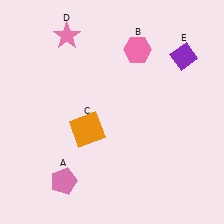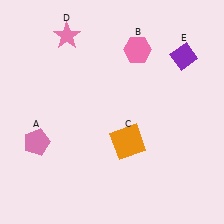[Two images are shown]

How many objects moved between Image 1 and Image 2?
2 objects moved between the two images.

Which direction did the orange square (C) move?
The orange square (C) moved right.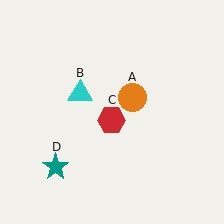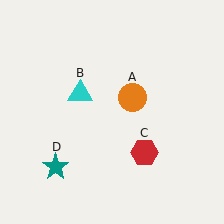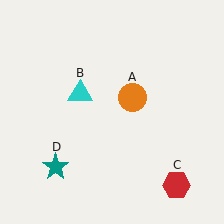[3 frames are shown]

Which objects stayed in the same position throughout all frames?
Orange circle (object A) and cyan triangle (object B) and teal star (object D) remained stationary.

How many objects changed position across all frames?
1 object changed position: red hexagon (object C).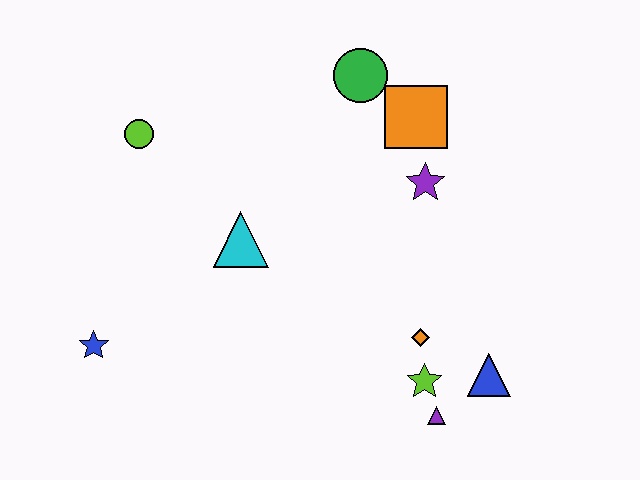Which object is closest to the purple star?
The orange square is closest to the purple star.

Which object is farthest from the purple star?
The blue star is farthest from the purple star.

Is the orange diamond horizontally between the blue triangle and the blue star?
Yes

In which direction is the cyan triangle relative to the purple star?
The cyan triangle is to the left of the purple star.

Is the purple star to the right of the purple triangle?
No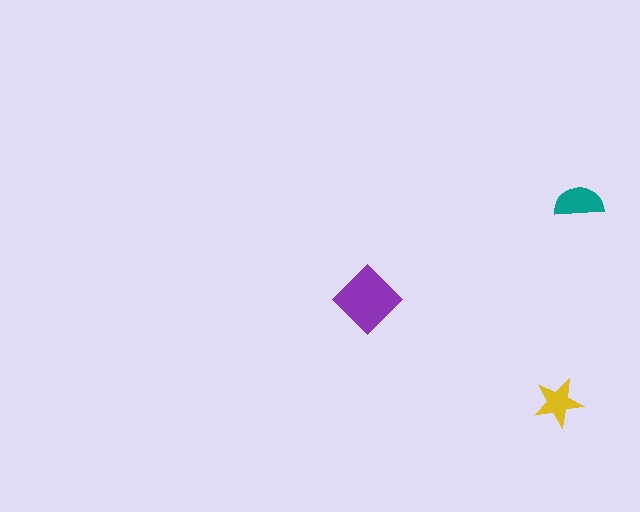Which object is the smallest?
The yellow star.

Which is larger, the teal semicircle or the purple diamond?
The purple diamond.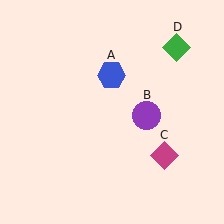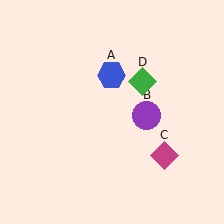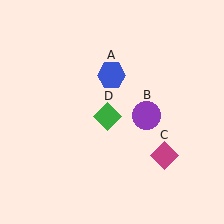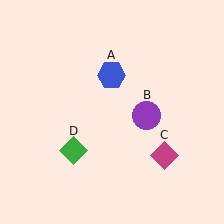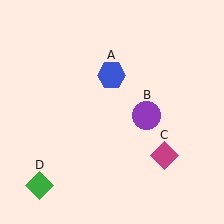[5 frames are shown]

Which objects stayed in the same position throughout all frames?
Blue hexagon (object A) and purple circle (object B) and magenta diamond (object C) remained stationary.